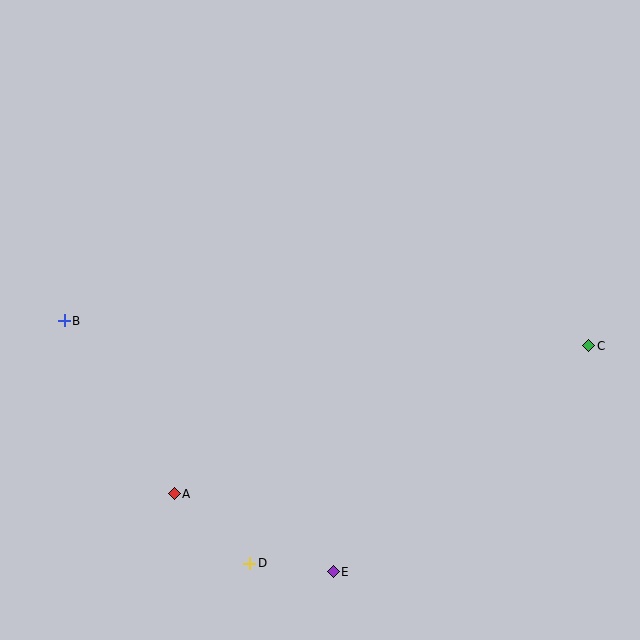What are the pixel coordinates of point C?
Point C is at (589, 346).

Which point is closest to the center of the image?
Point A at (174, 494) is closest to the center.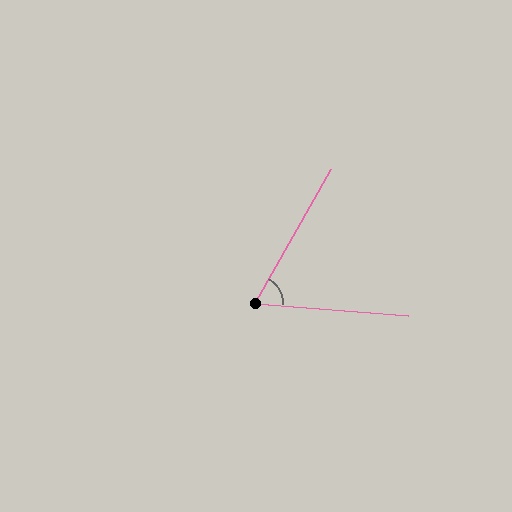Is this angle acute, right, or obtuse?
It is acute.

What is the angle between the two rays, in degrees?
Approximately 65 degrees.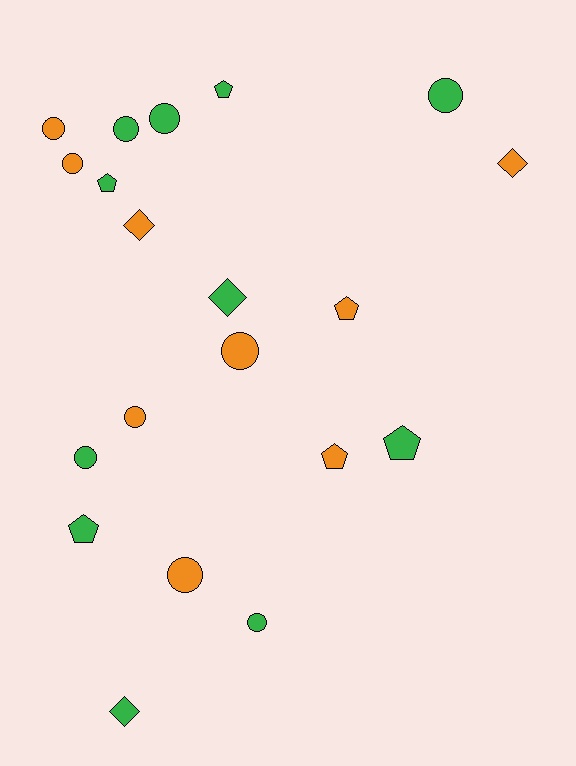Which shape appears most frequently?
Circle, with 10 objects.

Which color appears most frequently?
Green, with 11 objects.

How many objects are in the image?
There are 20 objects.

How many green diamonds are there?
There are 2 green diamonds.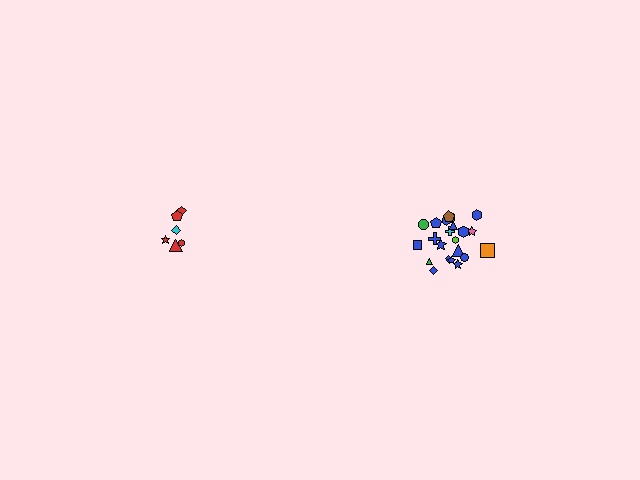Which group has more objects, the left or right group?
The right group.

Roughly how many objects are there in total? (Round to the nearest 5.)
Roughly 30 objects in total.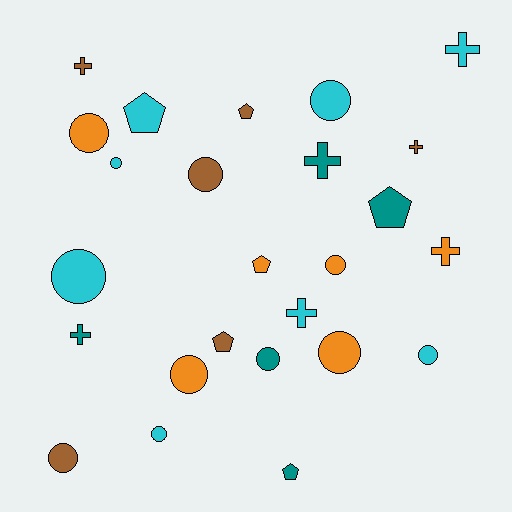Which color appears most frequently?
Cyan, with 8 objects.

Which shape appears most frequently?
Circle, with 12 objects.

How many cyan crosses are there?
There are 2 cyan crosses.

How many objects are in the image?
There are 25 objects.